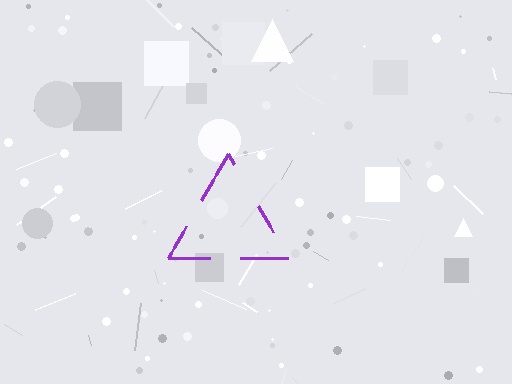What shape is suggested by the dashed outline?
The dashed outline suggests a triangle.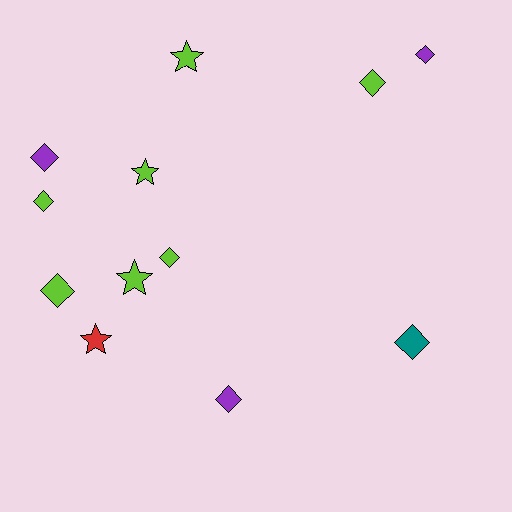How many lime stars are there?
There are 3 lime stars.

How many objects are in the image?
There are 12 objects.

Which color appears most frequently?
Lime, with 7 objects.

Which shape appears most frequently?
Diamond, with 8 objects.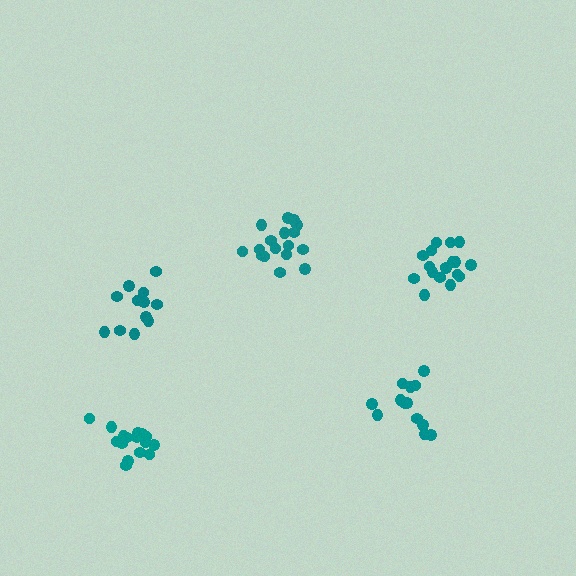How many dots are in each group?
Group 1: 18 dots, Group 2: 12 dots, Group 3: 13 dots, Group 4: 17 dots, Group 5: 17 dots (77 total).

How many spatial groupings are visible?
There are 5 spatial groupings.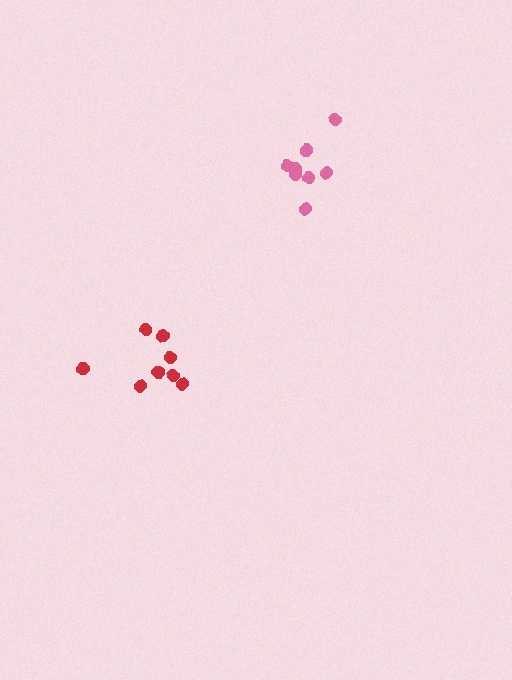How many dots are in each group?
Group 1: 8 dots, Group 2: 8 dots (16 total).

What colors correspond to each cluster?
The clusters are colored: pink, red.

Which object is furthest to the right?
The pink cluster is rightmost.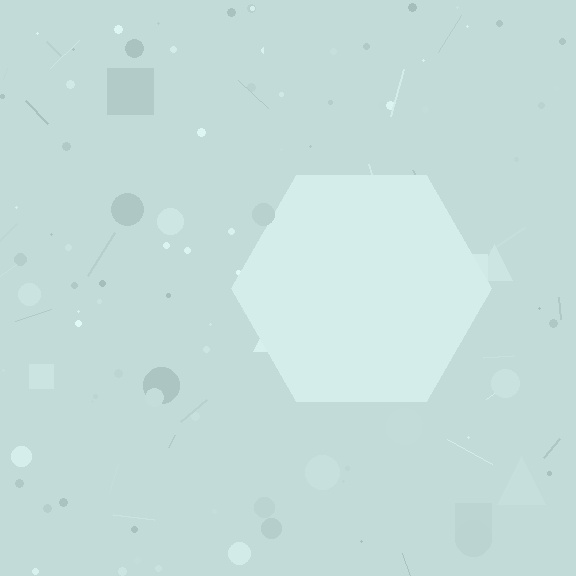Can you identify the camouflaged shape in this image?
The camouflaged shape is a hexagon.